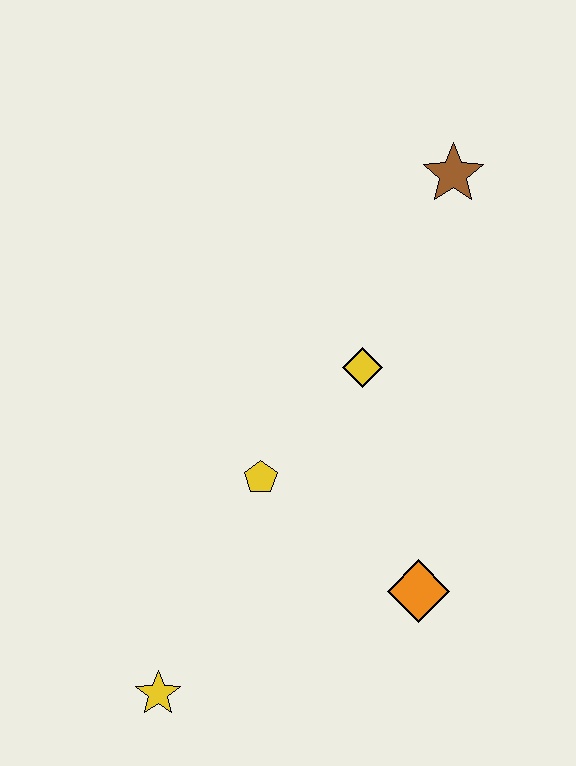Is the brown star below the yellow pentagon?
No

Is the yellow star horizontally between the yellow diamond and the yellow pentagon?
No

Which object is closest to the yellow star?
The yellow pentagon is closest to the yellow star.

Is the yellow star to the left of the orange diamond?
Yes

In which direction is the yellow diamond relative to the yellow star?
The yellow diamond is above the yellow star.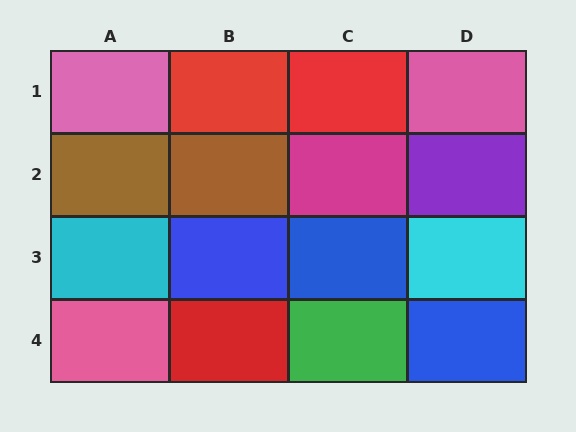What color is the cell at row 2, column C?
Magenta.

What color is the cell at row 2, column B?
Brown.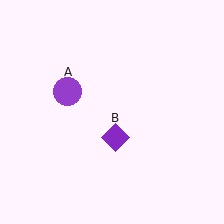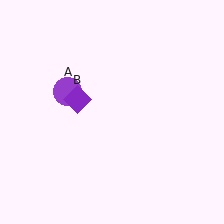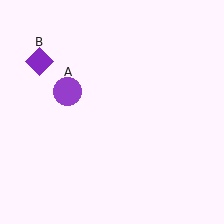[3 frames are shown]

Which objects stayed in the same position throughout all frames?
Purple circle (object A) remained stationary.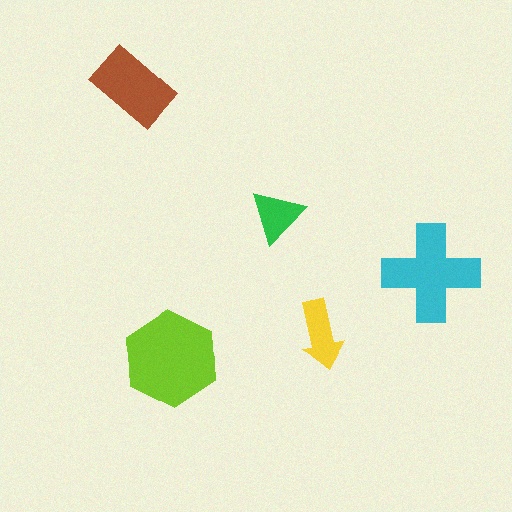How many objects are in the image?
There are 5 objects in the image.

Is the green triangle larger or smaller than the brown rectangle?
Smaller.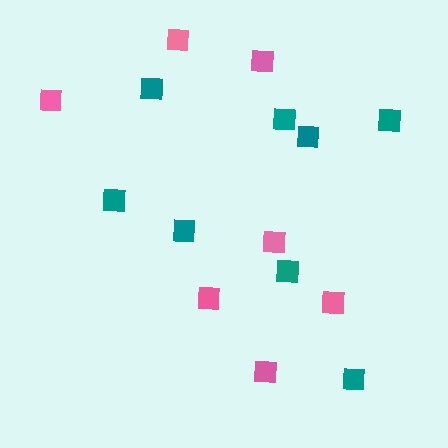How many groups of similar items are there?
There are 2 groups: one group of pink squares (7) and one group of teal squares (8).